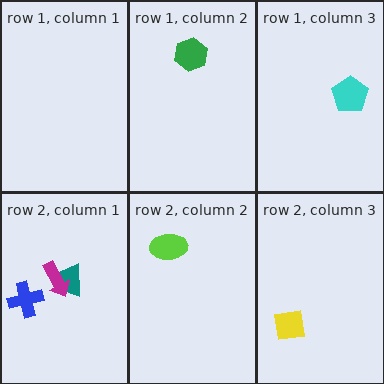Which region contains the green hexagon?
The row 1, column 2 region.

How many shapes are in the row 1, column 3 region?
1.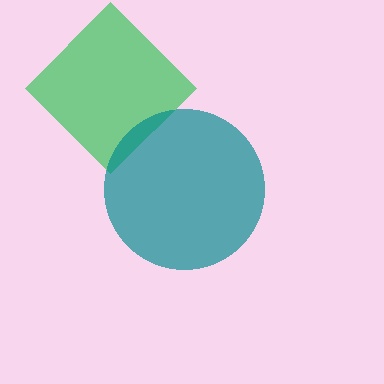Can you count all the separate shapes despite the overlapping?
Yes, there are 2 separate shapes.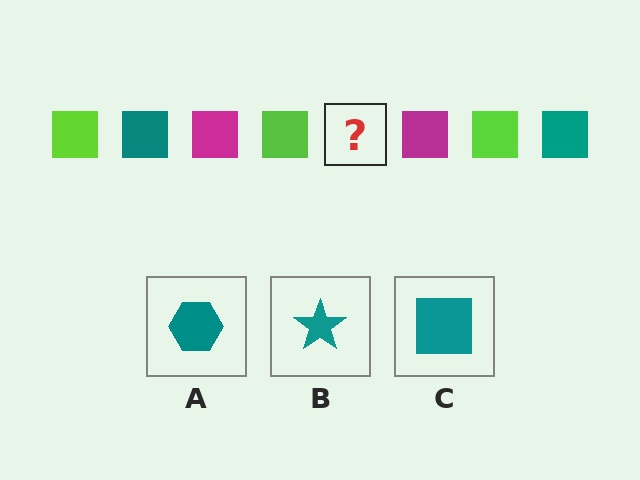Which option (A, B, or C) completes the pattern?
C.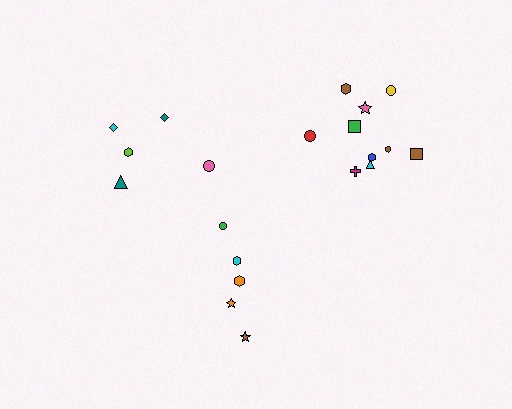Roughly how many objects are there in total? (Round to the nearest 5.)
Roughly 20 objects in total.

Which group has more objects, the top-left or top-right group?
The top-right group.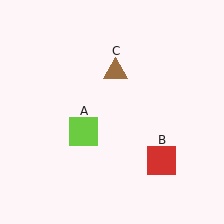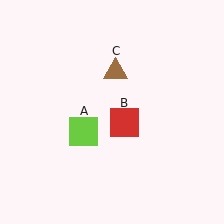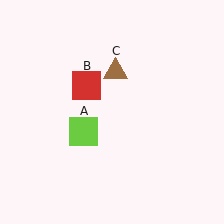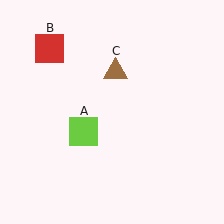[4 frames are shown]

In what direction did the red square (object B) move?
The red square (object B) moved up and to the left.